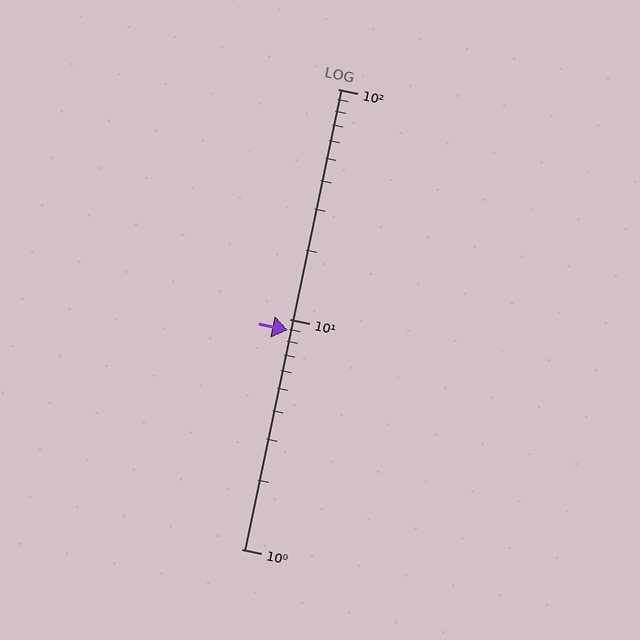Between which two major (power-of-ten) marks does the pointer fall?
The pointer is between 1 and 10.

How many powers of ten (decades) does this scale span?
The scale spans 2 decades, from 1 to 100.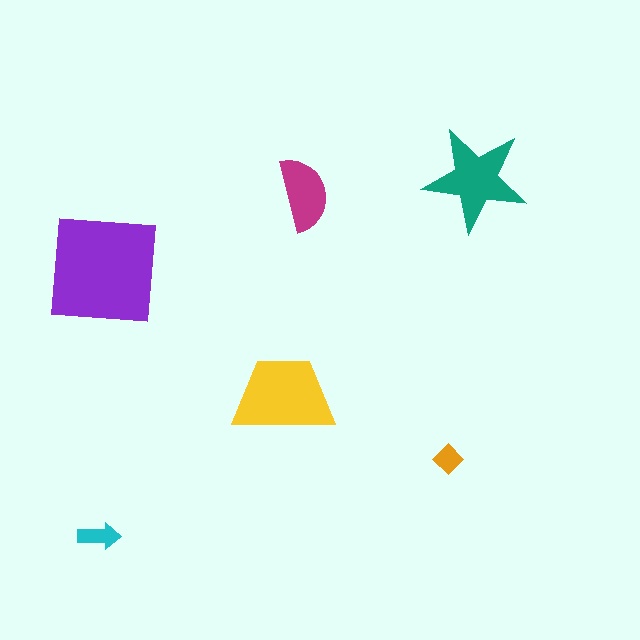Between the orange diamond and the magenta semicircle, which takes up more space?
The magenta semicircle.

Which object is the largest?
The purple square.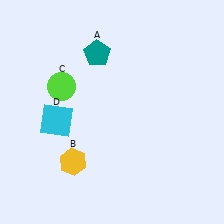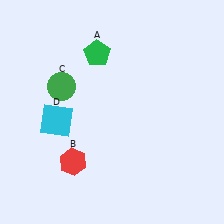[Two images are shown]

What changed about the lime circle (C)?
In Image 1, C is lime. In Image 2, it changed to green.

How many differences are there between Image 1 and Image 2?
There are 3 differences between the two images.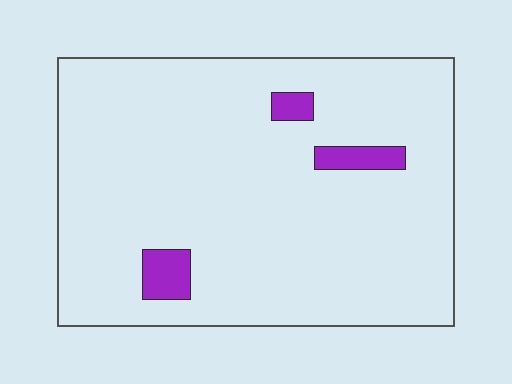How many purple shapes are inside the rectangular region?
3.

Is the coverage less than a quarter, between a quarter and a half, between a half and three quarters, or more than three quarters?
Less than a quarter.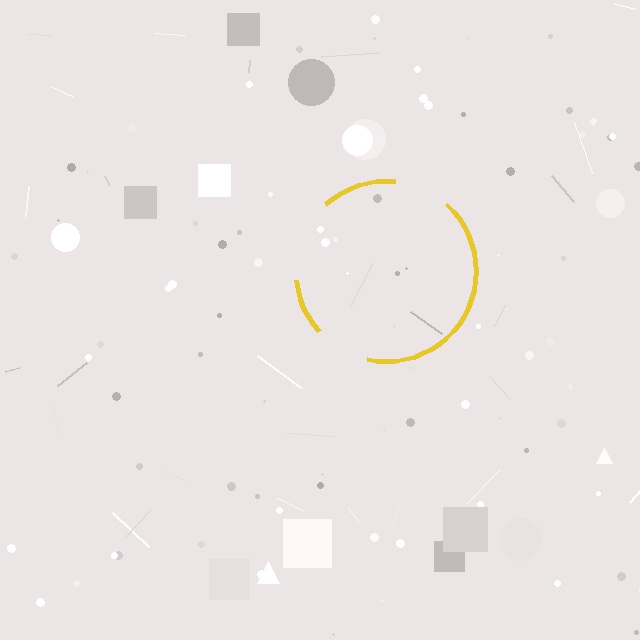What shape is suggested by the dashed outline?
The dashed outline suggests a circle.